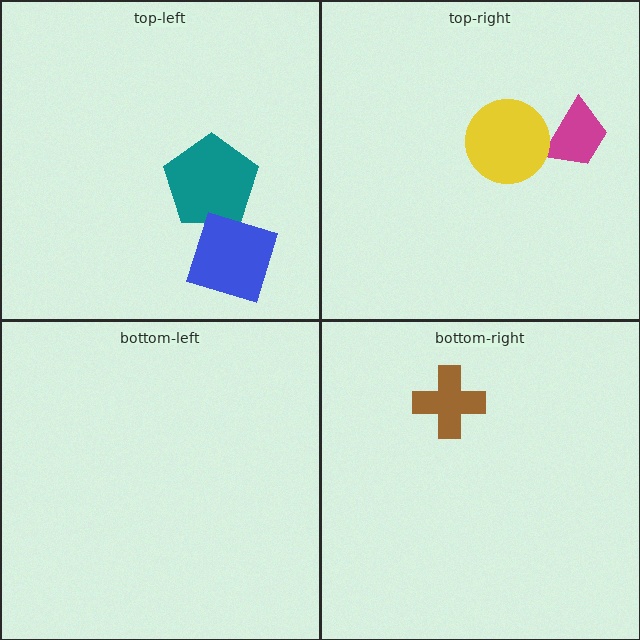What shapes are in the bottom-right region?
The brown cross.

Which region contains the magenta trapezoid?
The top-right region.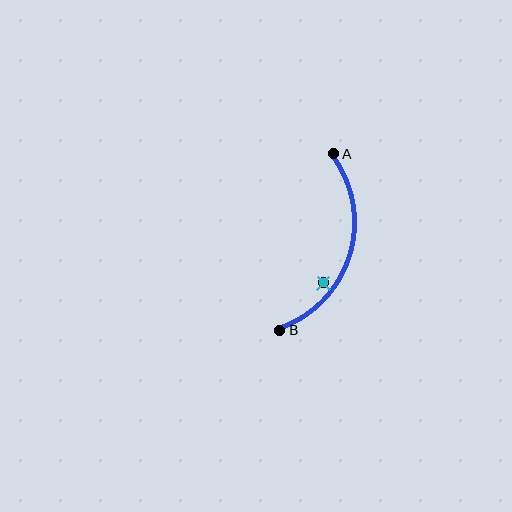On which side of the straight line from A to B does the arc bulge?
The arc bulges to the right of the straight line connecting A and B.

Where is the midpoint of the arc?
The arc midpoint is the point on the curve farthest from the straight line joining A and B. It sits to the right of that line.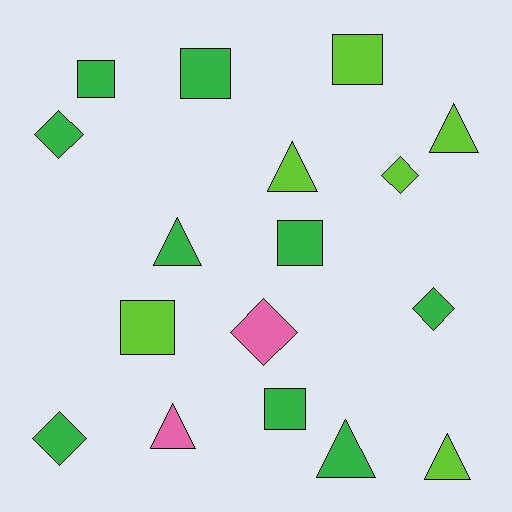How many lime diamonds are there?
There is 1 lime diamond.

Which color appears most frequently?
Green, with 9 objects.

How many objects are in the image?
There are 17 objects.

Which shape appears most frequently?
Triangle, with 6 objects.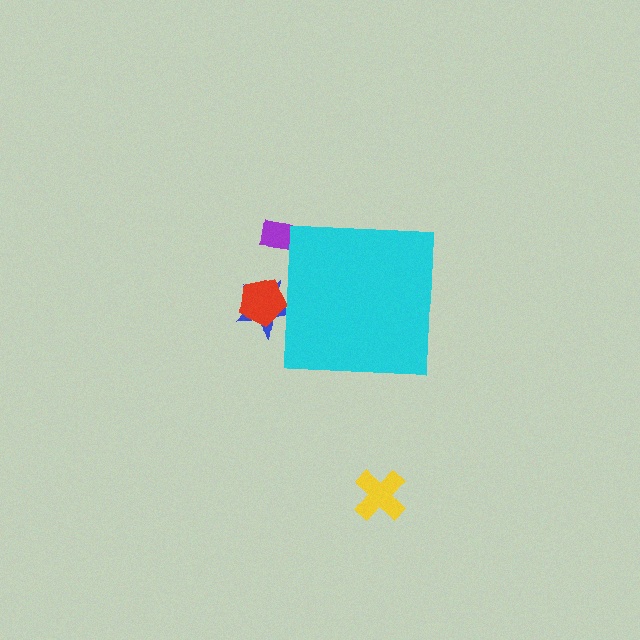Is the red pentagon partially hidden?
Yes, the red pentagon is partially hidden behind the cyan square.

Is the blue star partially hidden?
Yes, the blue star is partially hidden behind the cyan square.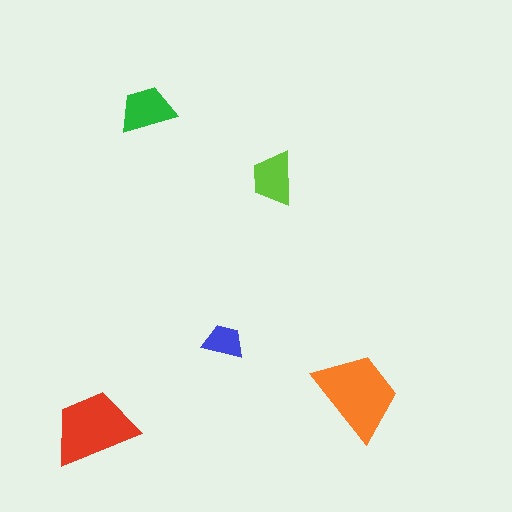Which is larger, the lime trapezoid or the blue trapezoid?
The lime one.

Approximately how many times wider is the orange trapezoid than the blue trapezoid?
About 2 times wider.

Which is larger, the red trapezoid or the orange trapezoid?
The orange one.